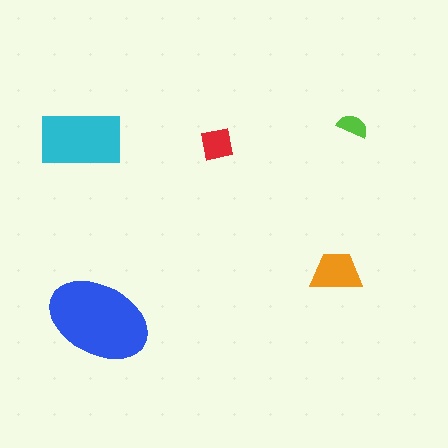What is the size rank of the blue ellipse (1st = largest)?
1st.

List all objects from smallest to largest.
The lime semicircle, the red square, the orange trapezoid, the cyan rectangle, the blue ellipse.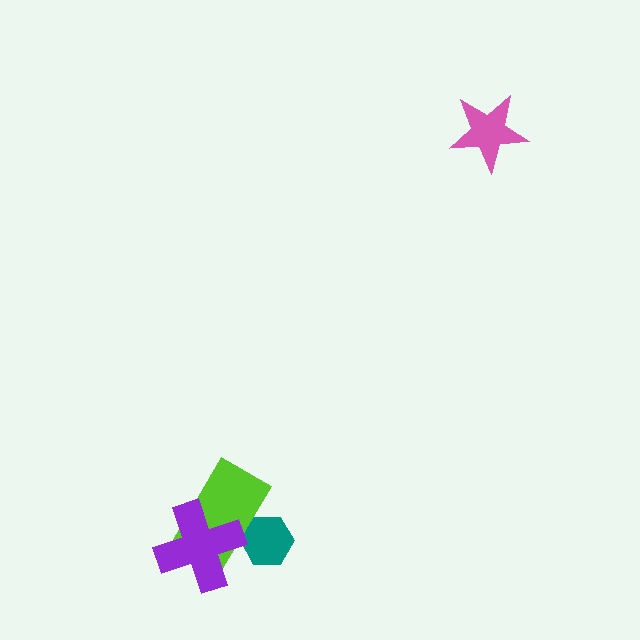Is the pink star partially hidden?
No, no other shape covers it.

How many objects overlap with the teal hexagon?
1 object overlaps with the teal hexagon.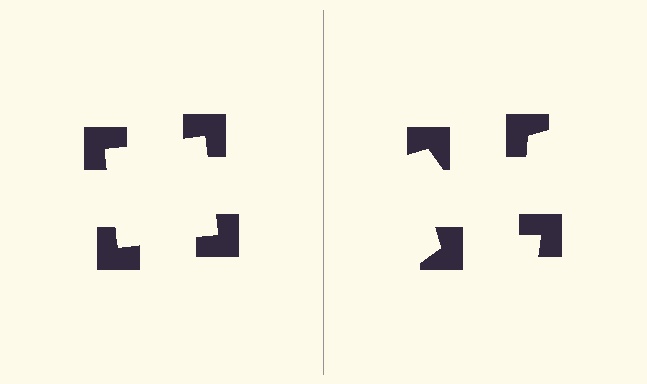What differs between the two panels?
The notched squares are positioned identically on both sides; only the wedge orientations differ. On the left they align to a square; on the right they are misaligned.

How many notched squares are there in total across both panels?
8 — 4 on each side.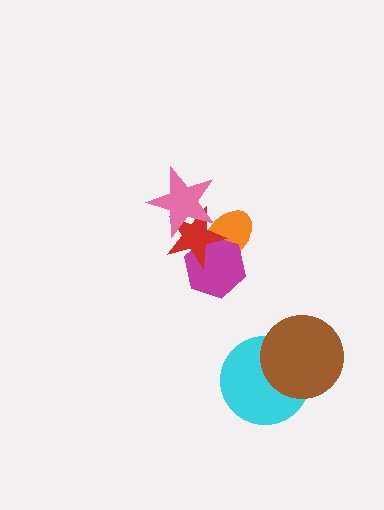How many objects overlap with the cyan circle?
1 object overlaps with the cyan circle.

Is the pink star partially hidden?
No, no other shape covers it.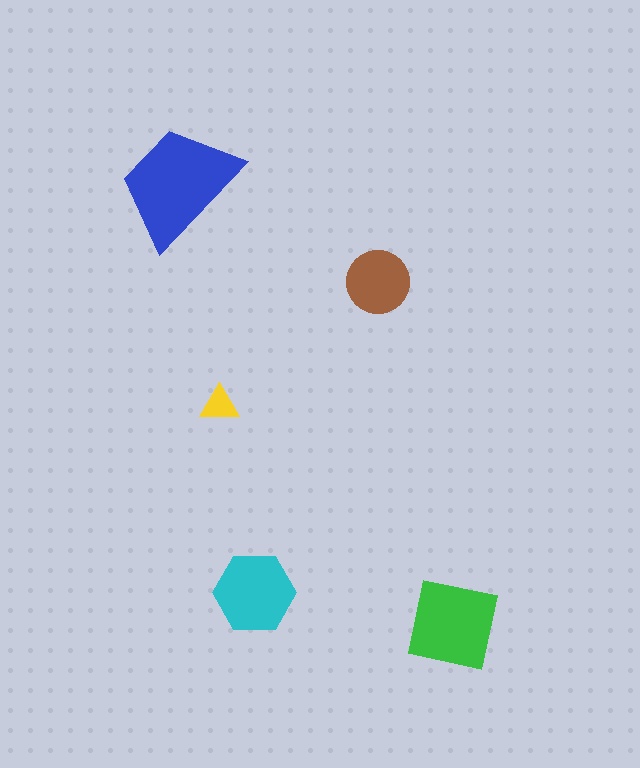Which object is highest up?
The blue trapezoid is topmost.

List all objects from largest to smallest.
The blue trapezoid, the green square, the cyan hexagon, the brown circle, the yellow triangle.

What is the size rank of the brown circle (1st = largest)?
4th.